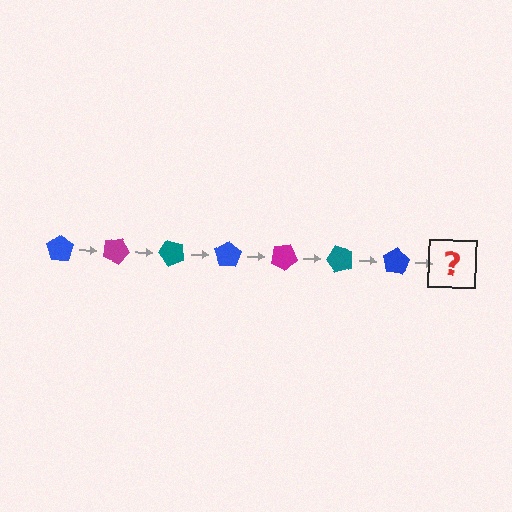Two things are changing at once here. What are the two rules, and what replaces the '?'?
The two rules are that it rotates 25 degrees each step and the color cycles through blue, magenta, and teal. The '?' should be a magenta pentagon, rotated 175 degrees from the start.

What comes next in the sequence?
The next element should be a magenta pentagon, rotated 175 degrees from the start.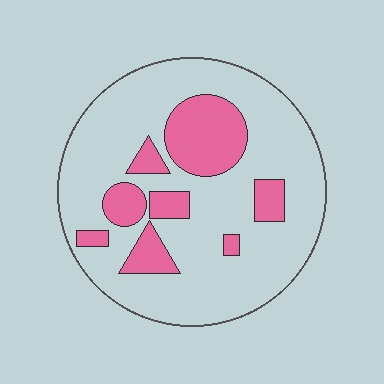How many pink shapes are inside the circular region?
8.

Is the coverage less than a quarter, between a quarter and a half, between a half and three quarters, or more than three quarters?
Less than a quarter.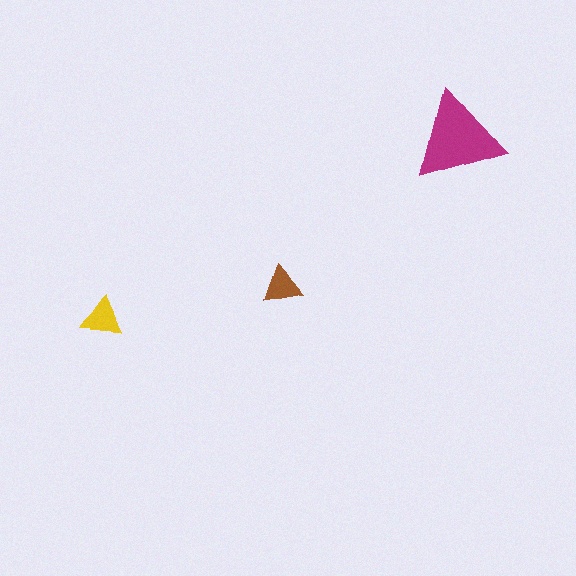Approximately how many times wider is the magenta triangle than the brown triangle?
About 2.5 times wider.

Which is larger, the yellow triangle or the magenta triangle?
The magenta one.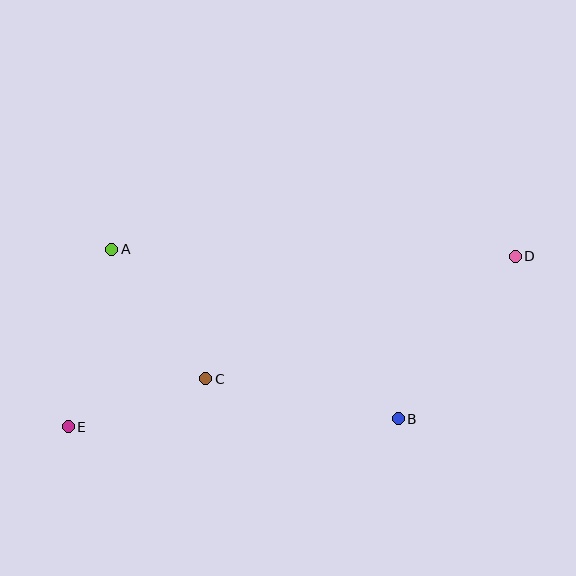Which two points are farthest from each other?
Points D and E are farthest from each other.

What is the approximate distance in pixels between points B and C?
The distance between B and C is approximately 197 pixels.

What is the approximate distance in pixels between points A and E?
The distance between A and E is approximately 183 pixels.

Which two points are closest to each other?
Points C and E are closest to each other.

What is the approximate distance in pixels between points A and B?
The distance between A and B is approximately 333 pixels.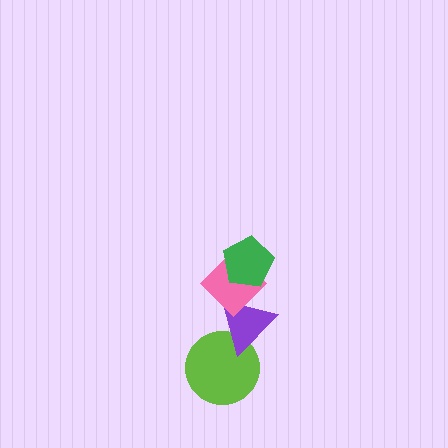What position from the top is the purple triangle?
The purple triangle is 3rd from the top.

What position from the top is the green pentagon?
The green pentagon is 1st from the top.